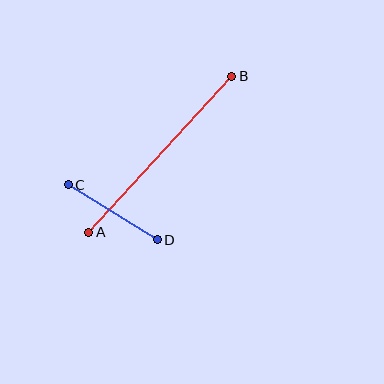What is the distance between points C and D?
The distance is approximately 105 pixels.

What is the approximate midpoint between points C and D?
The midpoint is at approximately (113, 212) pixels.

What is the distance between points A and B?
The distance is approximately 212 pixels.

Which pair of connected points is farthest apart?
Points A and B are farthest apart.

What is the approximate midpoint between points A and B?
The midpoint is at approximately (160, 154) pixels.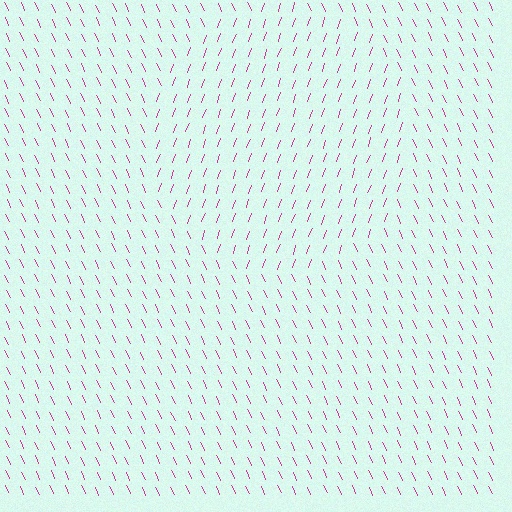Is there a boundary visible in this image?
Yes, there is a texture boundary formed by a change in line orientation.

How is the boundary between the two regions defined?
The boundary is defined purely by a change in line orientation (approximately 45 degrees difference). All lines are the same color and thickness.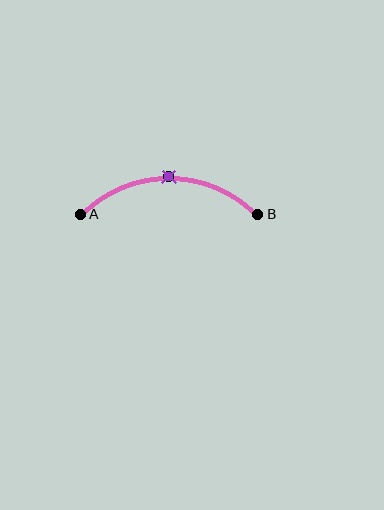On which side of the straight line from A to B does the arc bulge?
The arc bulges above the straight line connecting A and B.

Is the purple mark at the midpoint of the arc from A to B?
Yes. The purple mark lies on the arc at equal arc-length from both A and B — it is the arc midpoint.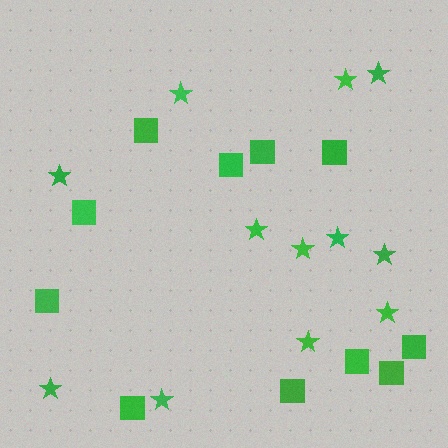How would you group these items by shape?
There are 2 groups: one group of stars (12) and one group of squares (11).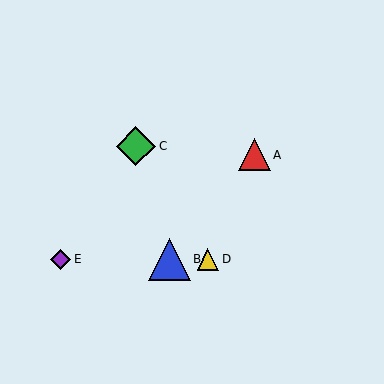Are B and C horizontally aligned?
No, B is at y≈259 and C is at y≈146.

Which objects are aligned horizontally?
Objects B, D, E are aligned horizontally.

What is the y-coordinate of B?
Object B is at y≈259.